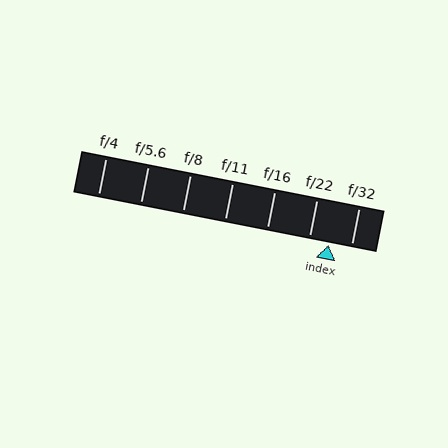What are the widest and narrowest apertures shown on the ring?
The widest aperture shown is f/4 and the narrowest is f/32.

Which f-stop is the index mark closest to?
The index mark is closest to f/22.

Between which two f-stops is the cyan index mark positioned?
The index mark is between f/22 and f/32.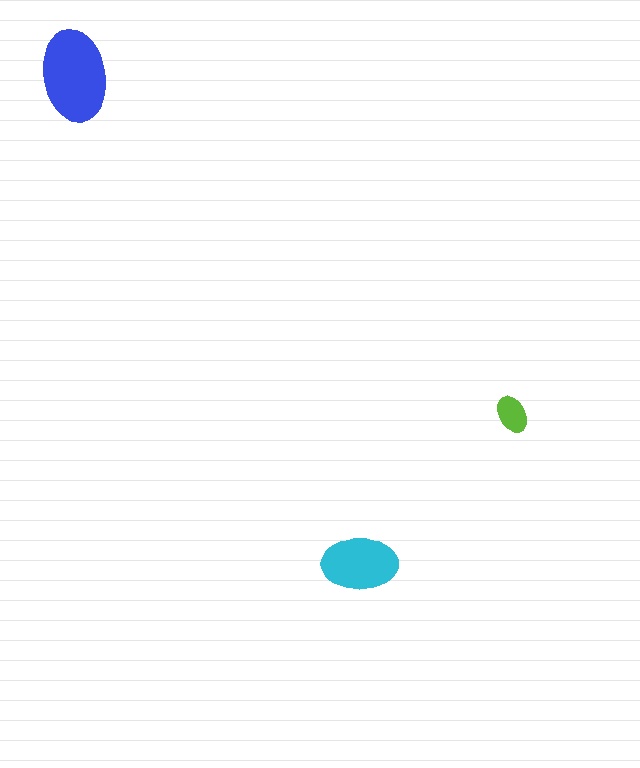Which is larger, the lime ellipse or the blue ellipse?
The blue one.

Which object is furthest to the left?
The blue ellipse is leftmost.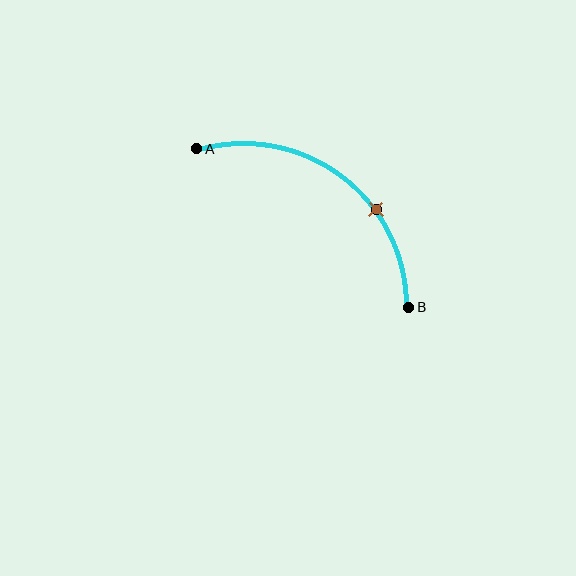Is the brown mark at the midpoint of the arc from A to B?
No. The brown mark lies on the arc but is closer to endpoint B. The arc midpoint would be at the point on the curve equidistant along the arc from both A and B.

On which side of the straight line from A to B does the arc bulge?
The arc bulges above and to the right of the straight line connecting A and B.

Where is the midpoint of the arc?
The arc midpoint is the point on the curve farthest from the straight line joining A and B. It sits above and to the right of that line.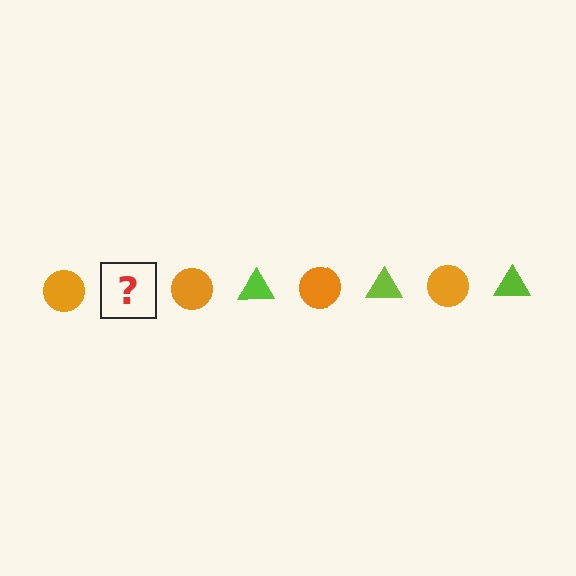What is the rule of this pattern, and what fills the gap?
The rule is that the pattern alternates between orange circle and lime triangle. The gap should be filled with a lime triangle.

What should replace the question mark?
The question mark should be replaced with a lime triangle.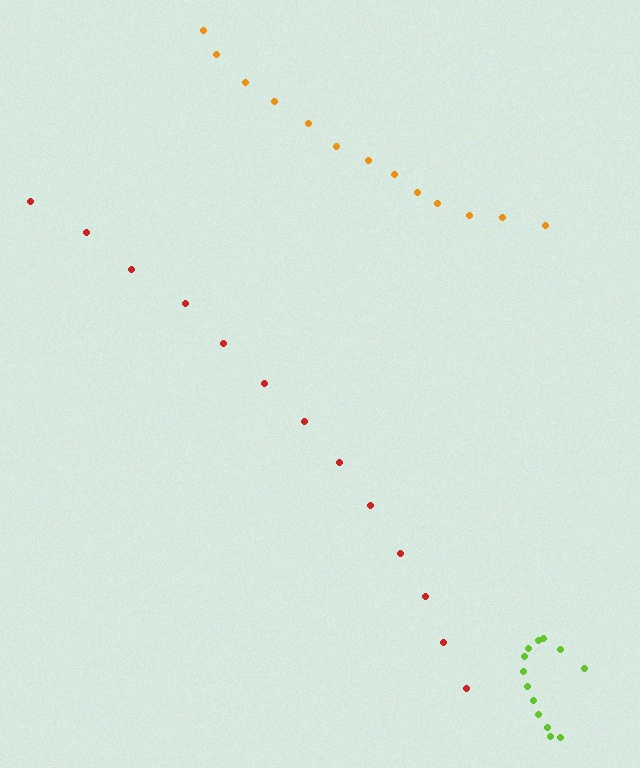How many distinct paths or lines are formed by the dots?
There are 3 distinct paths.